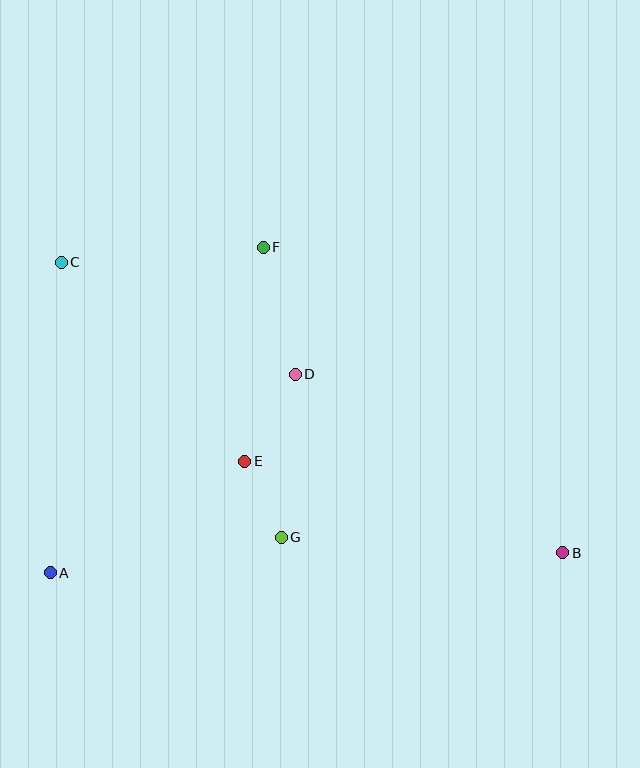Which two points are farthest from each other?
Points B and C are farthest from each other.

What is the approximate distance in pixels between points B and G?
The distance between B and G is approximately 282 pixels.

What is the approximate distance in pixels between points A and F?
The distance between A and F is approximately 389 pixels.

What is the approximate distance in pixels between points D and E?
The distance between D and E is approximately 101 pixels.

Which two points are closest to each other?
Points E and G are closest to each other.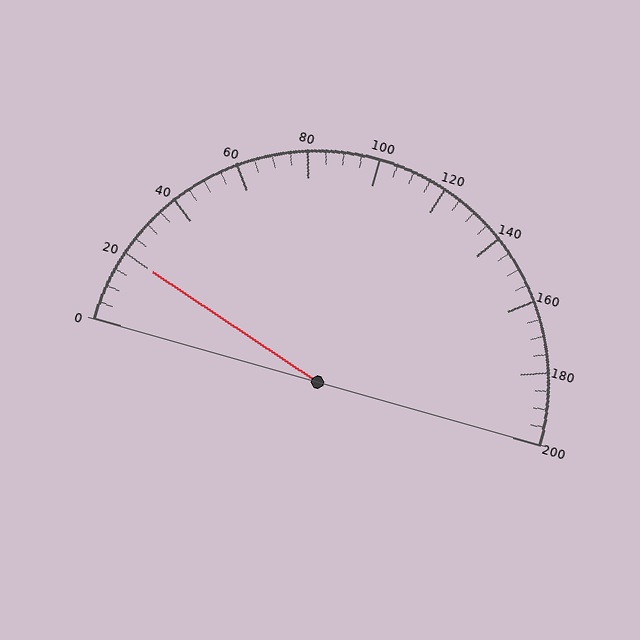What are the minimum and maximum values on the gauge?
The gauge ranges from 0 to 200.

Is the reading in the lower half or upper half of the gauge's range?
The reading is in the lower half of the range (0 to 200).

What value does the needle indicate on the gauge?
The needle indicates approximately 20.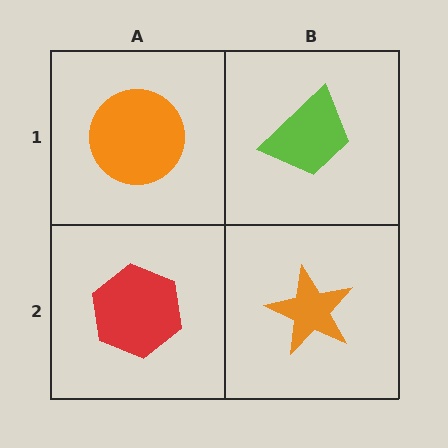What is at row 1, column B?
A lime trapezoid.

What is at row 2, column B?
An orange star.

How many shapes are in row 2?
2 shapes.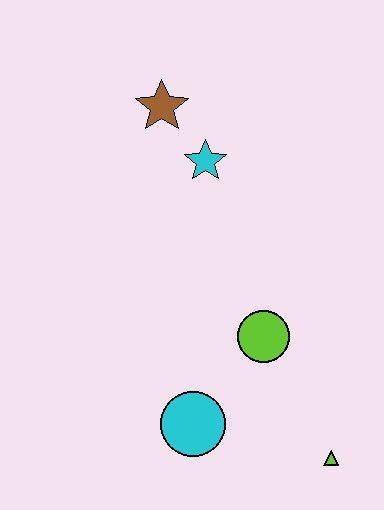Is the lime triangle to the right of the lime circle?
Yes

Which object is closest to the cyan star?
The brown star is closest to the cyan star.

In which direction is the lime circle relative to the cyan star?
The lime circle is below the cyan star.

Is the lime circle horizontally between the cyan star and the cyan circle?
No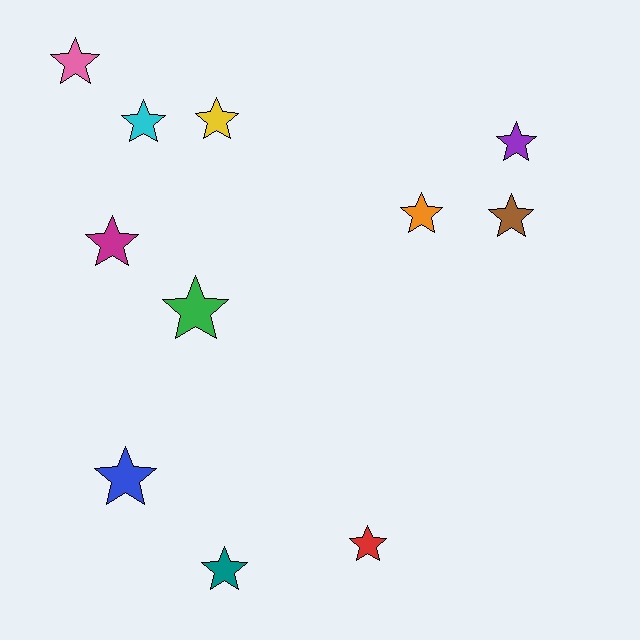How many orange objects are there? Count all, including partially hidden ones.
There is 1 orange object.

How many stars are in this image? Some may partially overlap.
There are 11 stars.